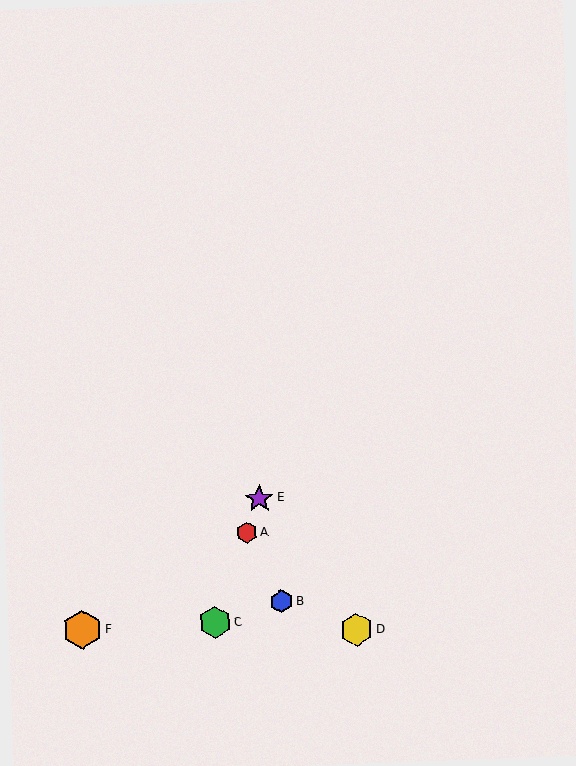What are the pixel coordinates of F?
Object F is at (82, 629).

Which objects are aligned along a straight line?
Objects A, C, E are aligned along a straight line.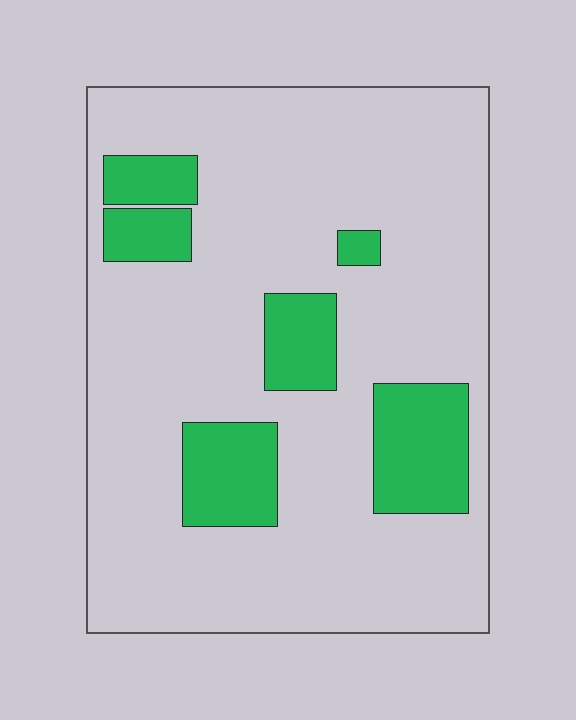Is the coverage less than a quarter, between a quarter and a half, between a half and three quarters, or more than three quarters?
Less than a quarter.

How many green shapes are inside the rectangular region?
6.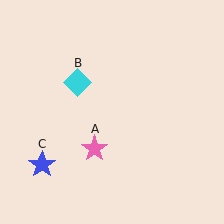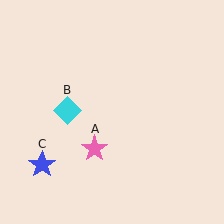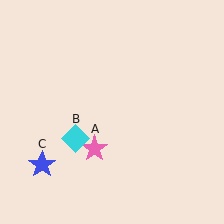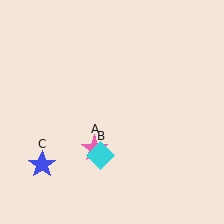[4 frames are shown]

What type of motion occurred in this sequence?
The cyan diamond (object B) rotated counterclockwise around the center of the scene.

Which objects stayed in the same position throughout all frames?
Pink star (object A) and blue star (object C) remained stationary.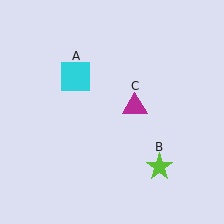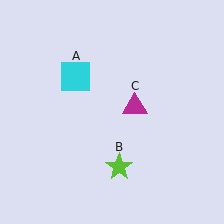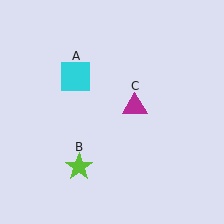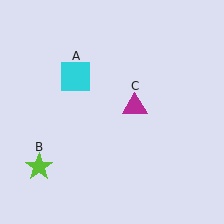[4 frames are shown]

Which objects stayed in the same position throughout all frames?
Cyan square (object A) and magenta triangle (object C) remained stationary.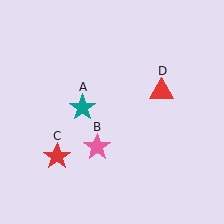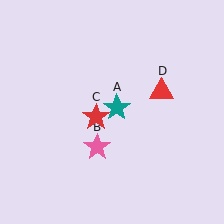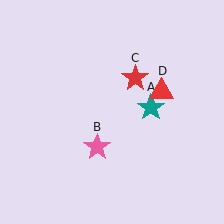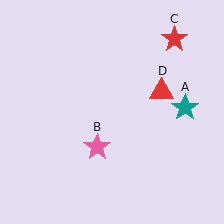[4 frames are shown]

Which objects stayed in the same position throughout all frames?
Pink star (object B) and red triangle (object D) remained stationary.